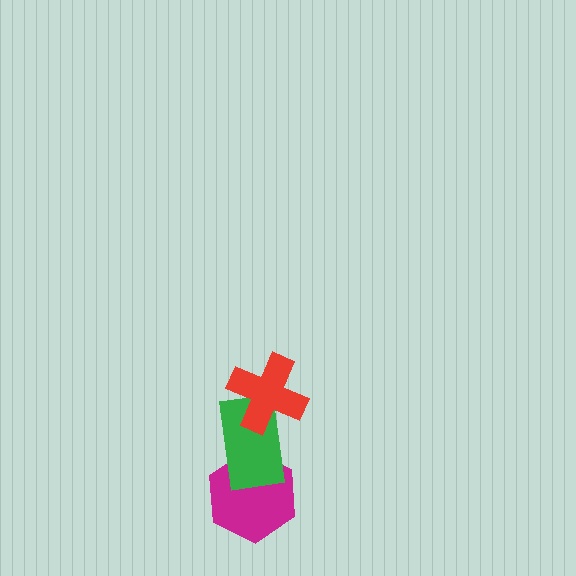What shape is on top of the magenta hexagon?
The green rectangle is on top of the magenta hexagon.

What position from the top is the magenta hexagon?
The magenta hexagon is 3rd from the top.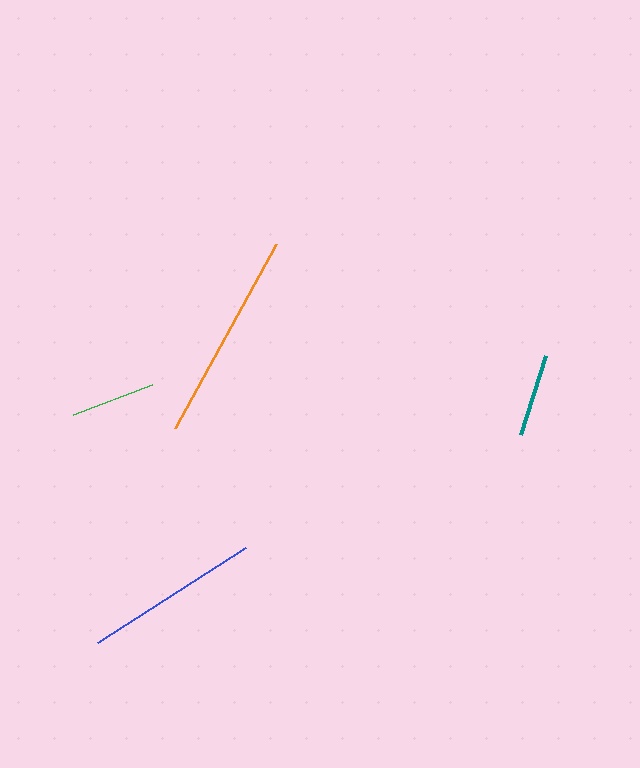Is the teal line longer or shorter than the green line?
The green line is longer than the teal line.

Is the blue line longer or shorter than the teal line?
The blue line is longer than the teal line.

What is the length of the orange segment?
The orange segment is approximately 210 pixels long.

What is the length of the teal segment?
The teal segment is approximately 83 pixels long.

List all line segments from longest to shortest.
From longest to shortest: orange, blue, green, teal.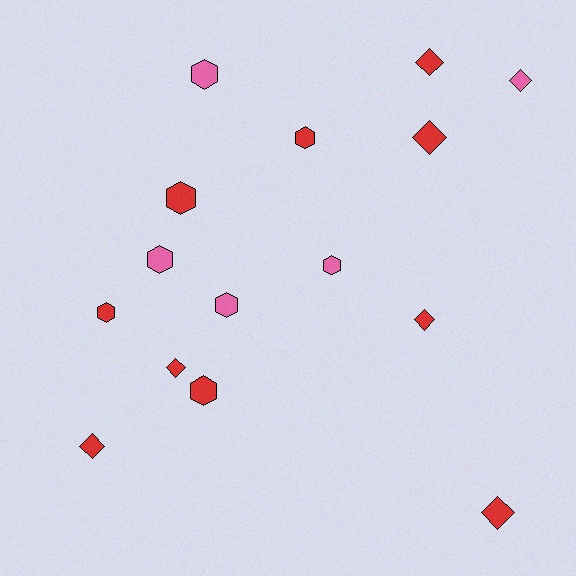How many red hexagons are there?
There are 4 red hexagons.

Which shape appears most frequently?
Hexagon, with 8 objects.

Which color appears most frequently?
Red, with 10 objects.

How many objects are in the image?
There are 15 objects.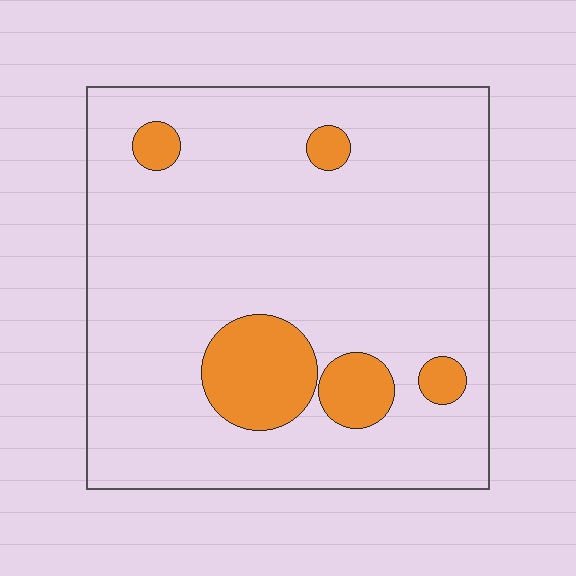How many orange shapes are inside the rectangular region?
5.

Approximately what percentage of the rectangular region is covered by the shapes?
Approximately 15%.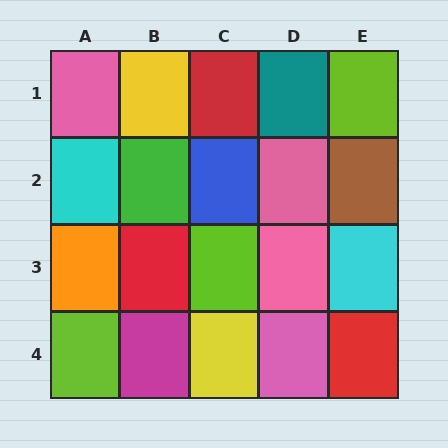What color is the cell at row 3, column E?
Cyan.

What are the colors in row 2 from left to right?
Cyan, green, blue, pink, brown.